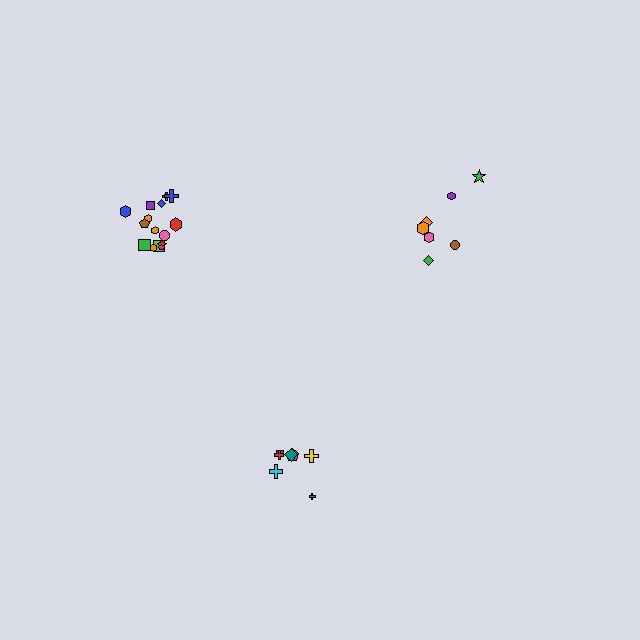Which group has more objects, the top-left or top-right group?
The top-left group.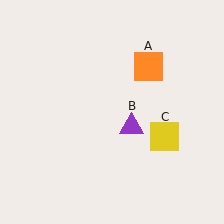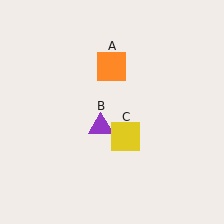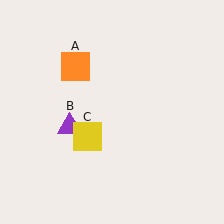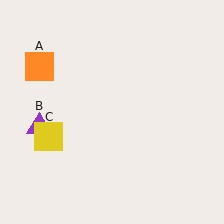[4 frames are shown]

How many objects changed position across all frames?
3 objects changed position: orange square (object A), purple triangle (object B), yellow square (object C).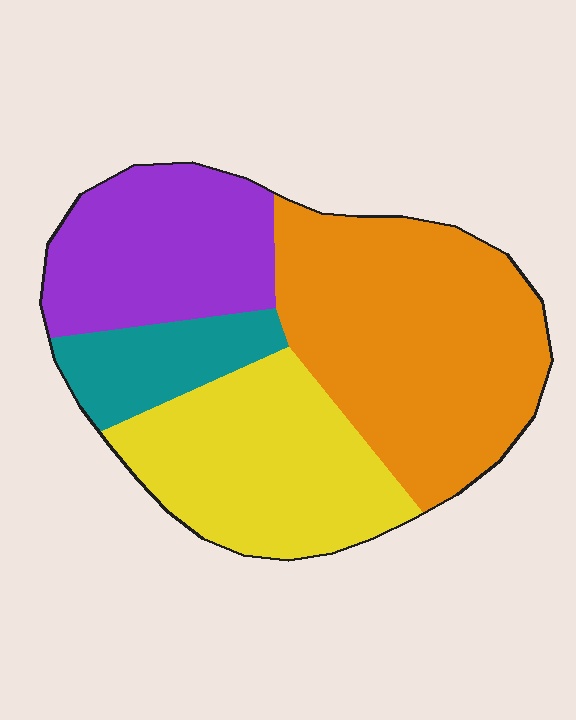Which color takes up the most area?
Orange, at roughly 40%.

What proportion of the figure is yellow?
Yellow takes up about one quarter (1/4) of the figure.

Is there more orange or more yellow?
Orange.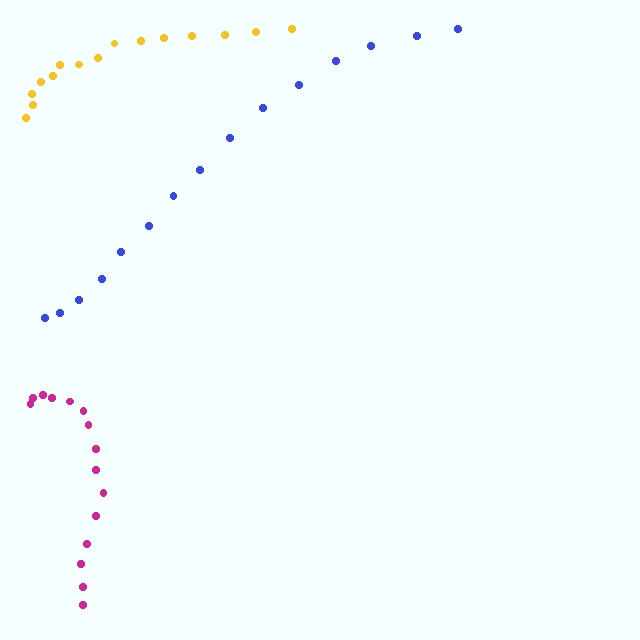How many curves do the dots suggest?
There are 3 distinct paths.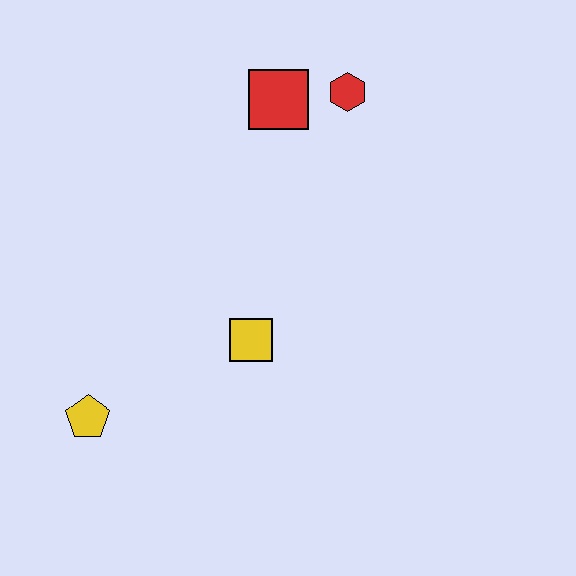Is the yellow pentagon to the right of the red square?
No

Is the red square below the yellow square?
No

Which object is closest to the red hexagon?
The red square is closest to the red hexagon.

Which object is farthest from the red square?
The yellow pentagon is farthest from the red square.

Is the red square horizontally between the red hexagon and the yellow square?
Yes